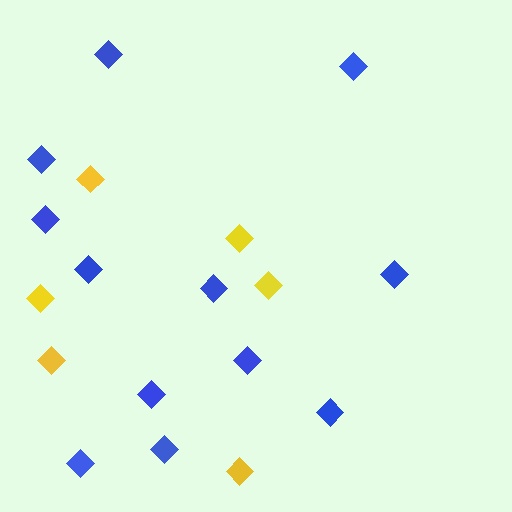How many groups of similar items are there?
There are 2 groups: one group of blue diamonds (12) and one group of yellow diamonds (6).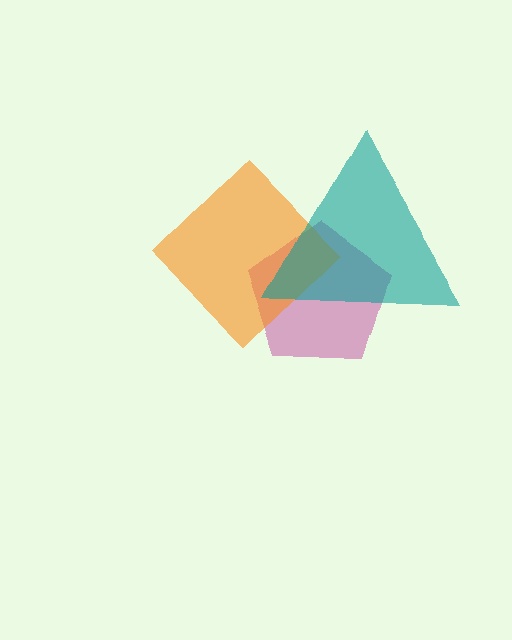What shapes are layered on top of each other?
The layered shapes are: a magenta pentagon, an orange diamond, a teal triangle.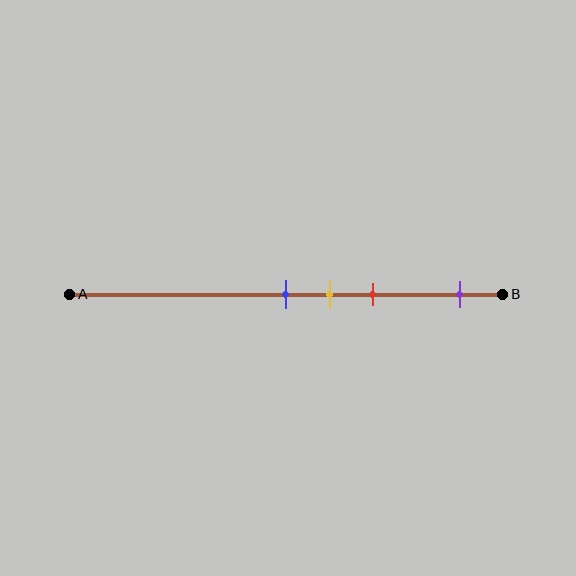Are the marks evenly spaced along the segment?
No, the marks are not evenly spaced.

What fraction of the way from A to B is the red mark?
The red mark is approximately 70% (0.7) of the way from A to B.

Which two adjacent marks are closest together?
The blue and yellow marks are the closest adjacent pair.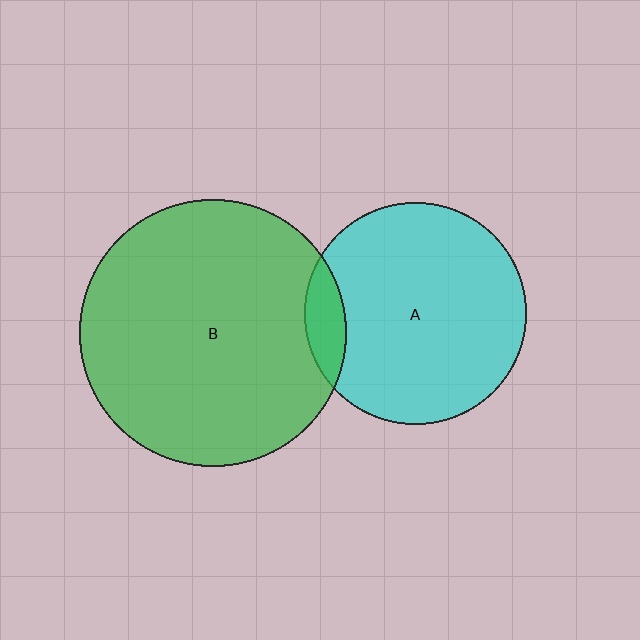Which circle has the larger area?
Circle B (green).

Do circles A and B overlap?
Yes.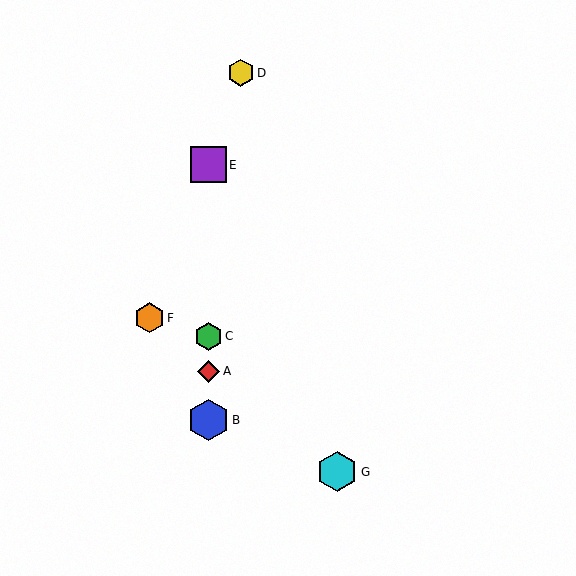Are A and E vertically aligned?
Yes, both are at x≈209.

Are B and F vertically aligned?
No, B is at x≈209 and F is at x≈149.